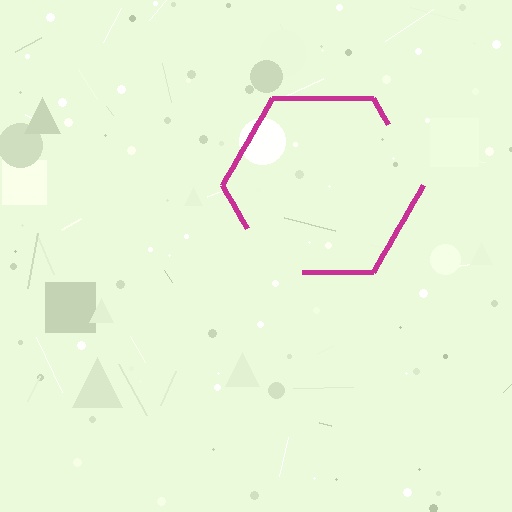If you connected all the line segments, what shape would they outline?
They would outline a hexagon.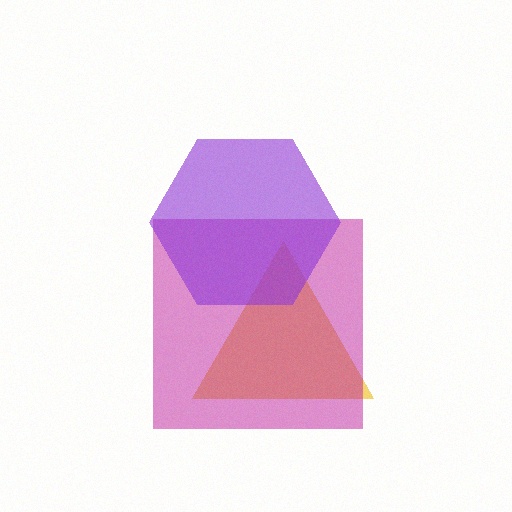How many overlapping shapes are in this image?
There are 3 overlapping shapes in the image.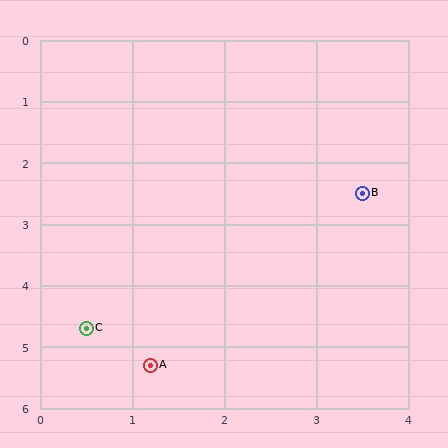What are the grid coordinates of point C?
Point C is at approximately (0.5, 4.7).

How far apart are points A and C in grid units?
Points A and C are about 0.9 grid units apart.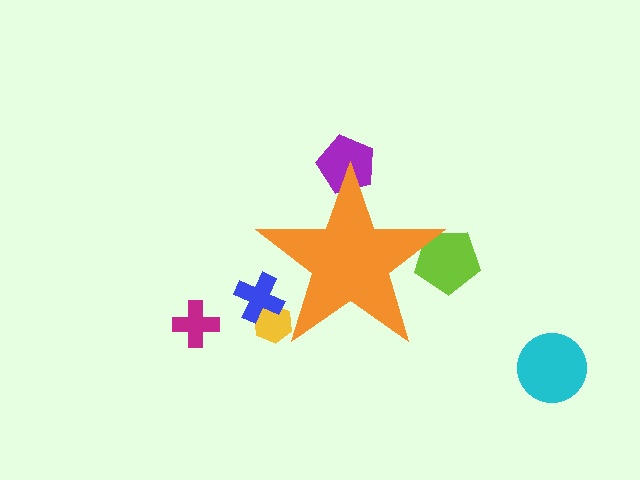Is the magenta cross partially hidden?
No, the magenta cross is fully visible.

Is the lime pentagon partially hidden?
Yes, the lime pentagon is partially hidden behind the orange star.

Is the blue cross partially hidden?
Yes, the blue cross is partially hidden behind the orange star.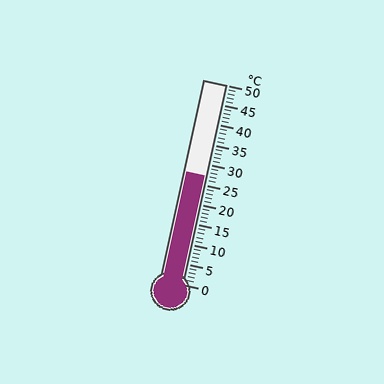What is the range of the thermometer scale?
The thermometer scale ranges from 0°C to 50°C.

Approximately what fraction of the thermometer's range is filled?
The thermometer is filled to approximately 55% of its range.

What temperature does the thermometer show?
The thermometer shows approximately 27°C.